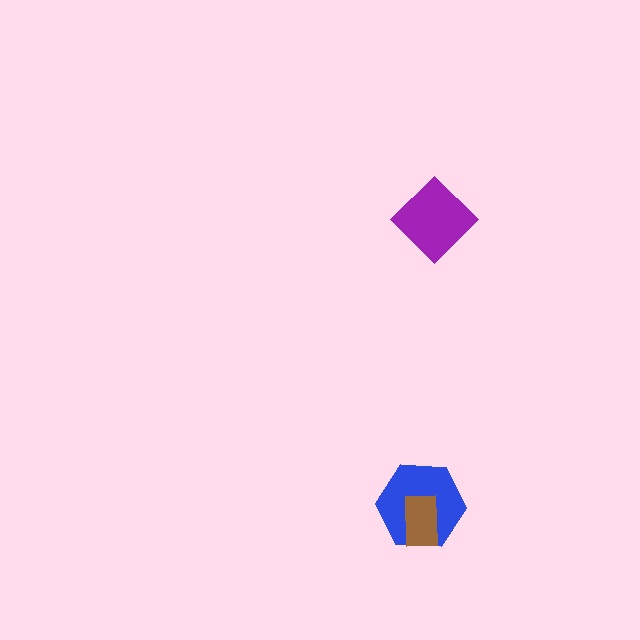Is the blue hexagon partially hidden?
Yes, it is partially covered by another shape.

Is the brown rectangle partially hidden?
No, no other shape covers it.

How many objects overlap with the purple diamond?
0 objects overlap with the purple diamond.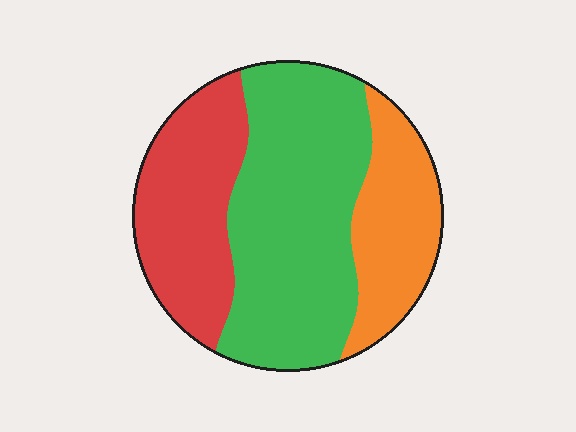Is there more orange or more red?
Red.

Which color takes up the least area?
Orange, at roughly 20%.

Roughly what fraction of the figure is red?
Red takes up about one quarter (1/4) of the figure.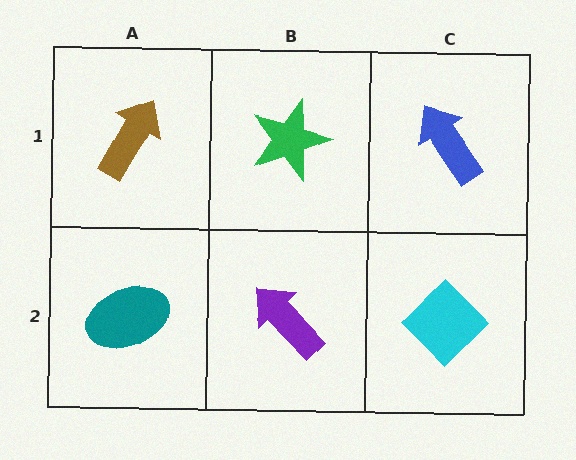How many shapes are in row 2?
3 shapes.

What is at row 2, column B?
A purple arrow.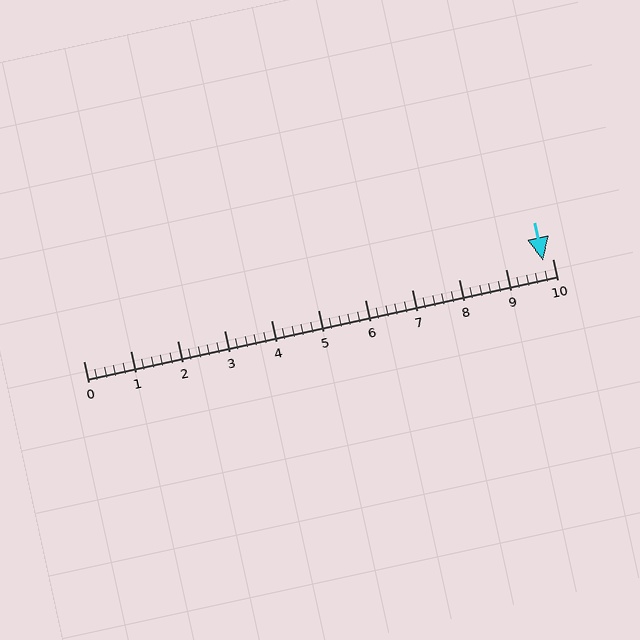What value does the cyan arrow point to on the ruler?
The cyan arrow points to approximately 9.8.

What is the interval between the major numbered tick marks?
The major tick marks are spaced 1 units apart.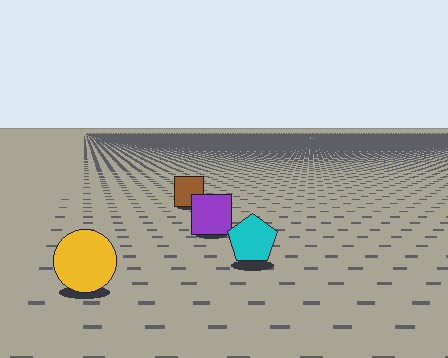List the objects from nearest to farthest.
From nearest to farthest: the yellow circle, the cyan pentagon, the purple square, the brown square.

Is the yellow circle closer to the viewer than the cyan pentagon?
Yes. The yellow circle is closer — you can tell from the texture gradient: the ground texture is coarser near it.